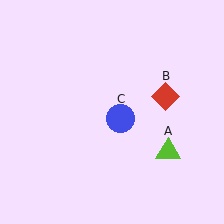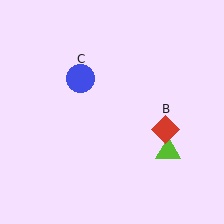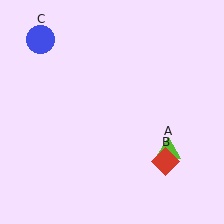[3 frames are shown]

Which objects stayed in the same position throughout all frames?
Lime triangle (object A) remained stationary.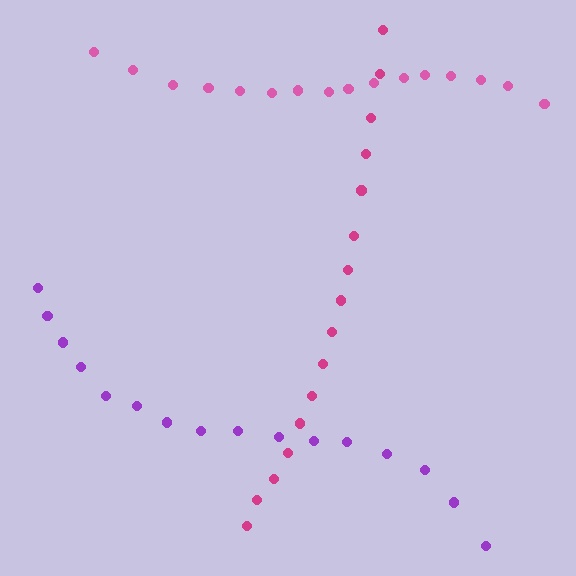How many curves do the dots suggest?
There are 3 distinct paths.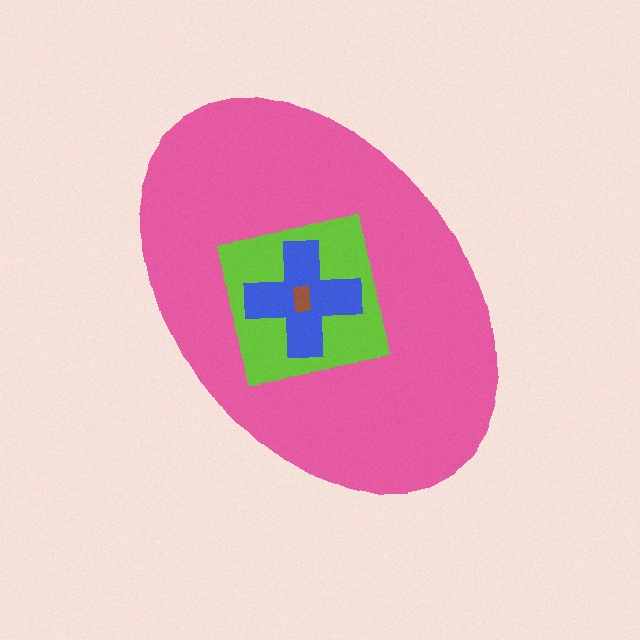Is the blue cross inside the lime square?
Yes.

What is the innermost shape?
The brown rectangle.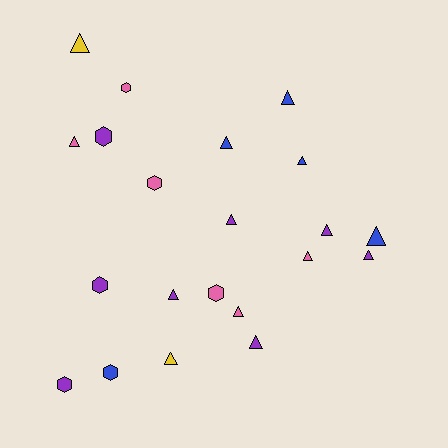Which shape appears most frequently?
Triangle, with 14 objects.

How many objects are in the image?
There are 21 objects.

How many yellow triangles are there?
There are 2 yellow triangles.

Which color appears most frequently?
Purple, with 8 objects.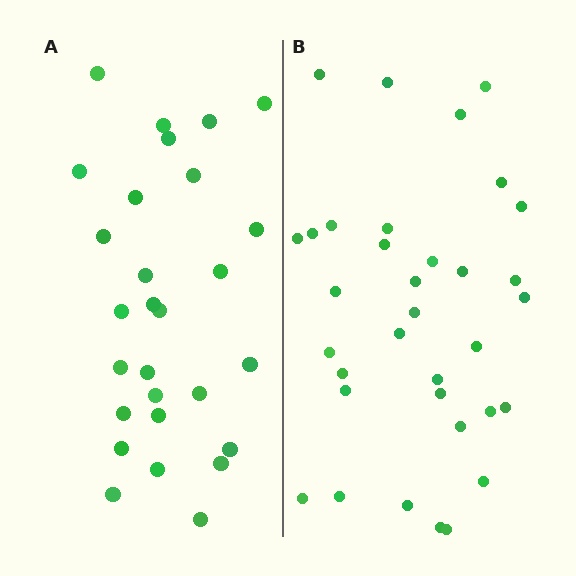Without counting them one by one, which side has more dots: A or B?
Region B (the right region) has more dots.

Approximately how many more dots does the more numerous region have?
Region B has about 6 more dots than region A.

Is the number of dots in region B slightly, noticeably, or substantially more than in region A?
Region B has only slightly more — the two regions are fairly close. The ratio is roughly 1.2 to 1.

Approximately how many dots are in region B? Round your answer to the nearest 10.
About 30 dots. (The exact count is 34, which rounds to 30.)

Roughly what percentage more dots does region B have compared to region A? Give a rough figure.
About 20% more.